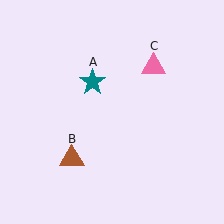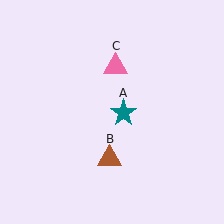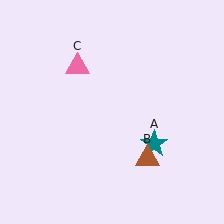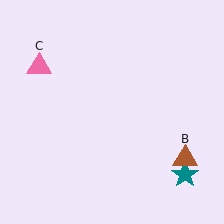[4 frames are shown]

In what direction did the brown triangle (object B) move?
The brown triangle (object B) moved right.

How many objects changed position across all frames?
3 objects changed position: teal star (object A), brown triangle (object B), pink triangle (object C).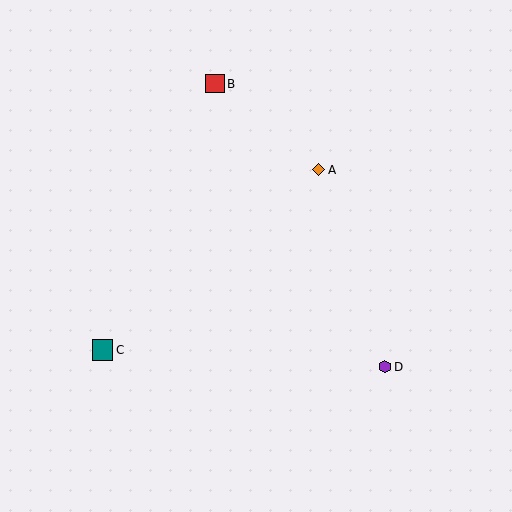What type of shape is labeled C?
Shape C is a teal square.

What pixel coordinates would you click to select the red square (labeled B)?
Click at (215, 84) to select the red square B.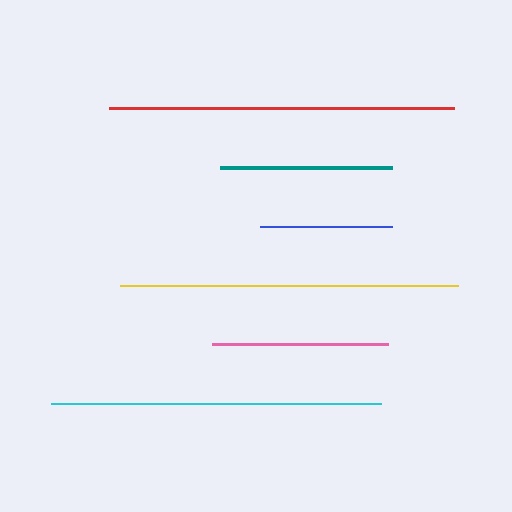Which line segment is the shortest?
The blue line is the shortest at approximately 132 pixels.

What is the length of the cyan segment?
The cyan segment is approximately 329 pixels long.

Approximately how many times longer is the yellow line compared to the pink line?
The yellow line is approximately 1.9 times the length of the pink line.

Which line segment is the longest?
The red line is the longest at approximately 345 pixels.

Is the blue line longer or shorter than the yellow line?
The yellow line is longer than the blue line.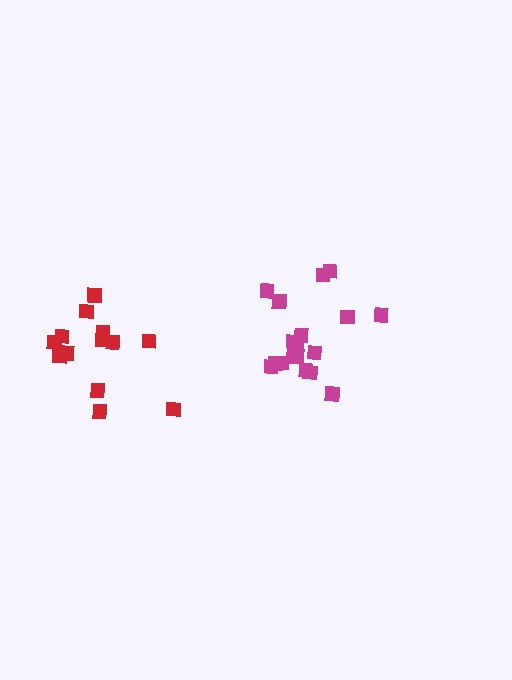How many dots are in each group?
Group 1: 18 dots, Group 2: 13 dots (31 total).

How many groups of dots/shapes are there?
There are 2 groups.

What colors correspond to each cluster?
The clusters are colored: magenta, red.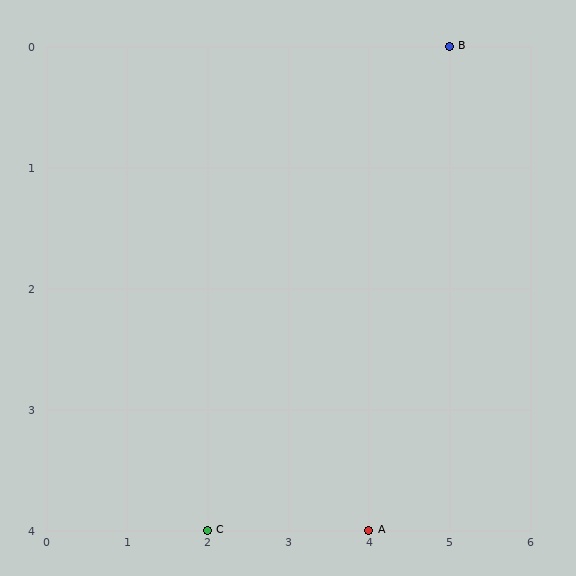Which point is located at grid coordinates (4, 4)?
Point A is at (4, 4).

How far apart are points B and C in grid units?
Points B and C are 3 columns and 4 rows apart (about 5.0 grid units diagonally).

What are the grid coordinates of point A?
Point A is at grid coordinates (4, 4).